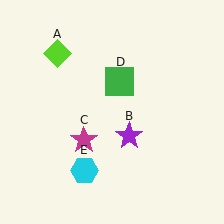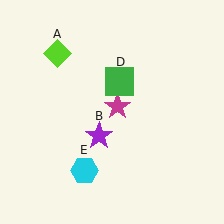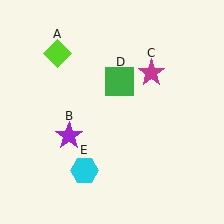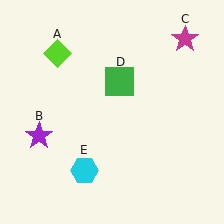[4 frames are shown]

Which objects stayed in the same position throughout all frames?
Lime diamond (object A) and green square (object D) and cyan hexagon (object E) remained stationary.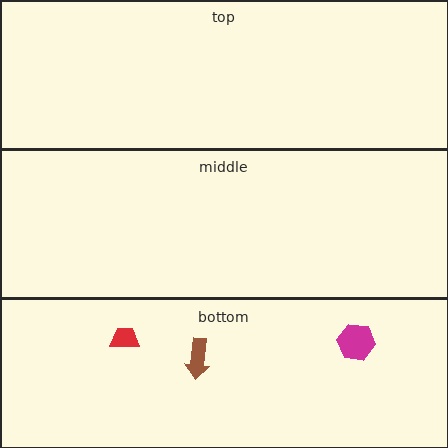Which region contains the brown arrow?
The bottom region.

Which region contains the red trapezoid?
The bottom region.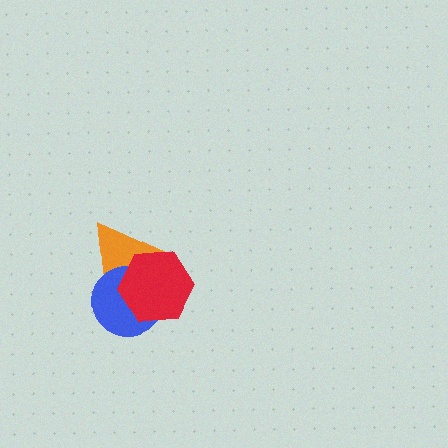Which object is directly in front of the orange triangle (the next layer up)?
The blue circle is directly in front of the orange triangle.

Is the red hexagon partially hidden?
No, no other shape covers it.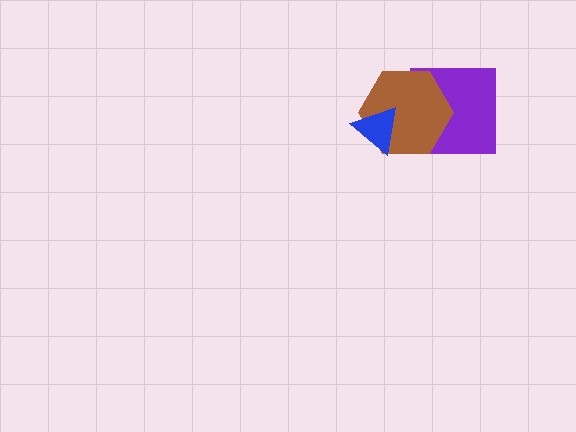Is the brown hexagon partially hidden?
Yes, it is partially covered by another shape.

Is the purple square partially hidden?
Yes, it is partially covered by another shape.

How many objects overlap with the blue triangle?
1 object overlaps with the blue triangle.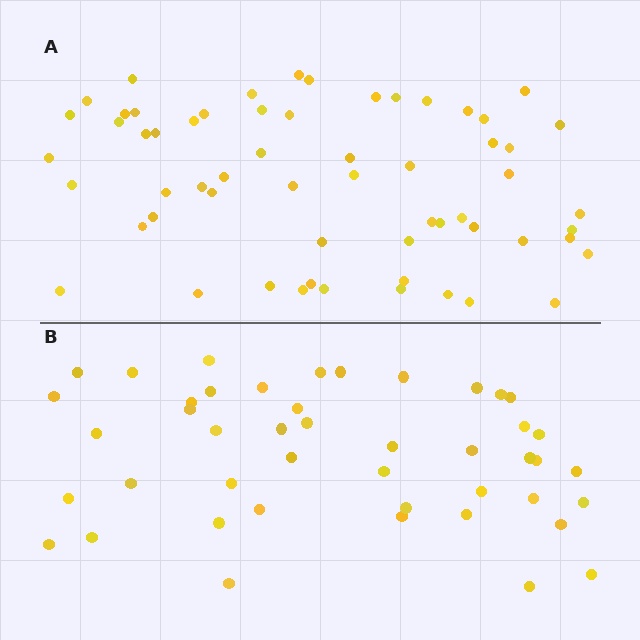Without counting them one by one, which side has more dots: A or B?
Region A (the top region) has more dots.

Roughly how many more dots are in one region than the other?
Region A has approximately 15 more dots than region B.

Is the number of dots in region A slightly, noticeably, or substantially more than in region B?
Region A has noticeably more, but not dramatically so. The ratio is roughly 1.3 to 1.